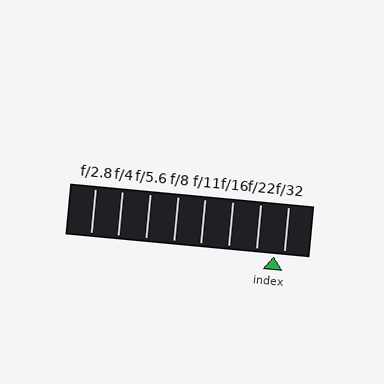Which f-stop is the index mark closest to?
The index mark is closest to f/32.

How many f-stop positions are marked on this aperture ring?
There are 8 f-stop positions marked.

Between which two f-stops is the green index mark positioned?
The index mark is between f/22 and f/32.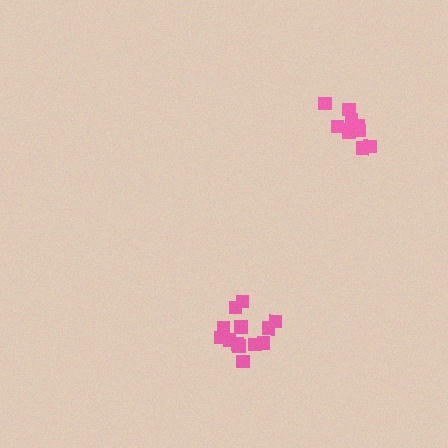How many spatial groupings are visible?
There are 2 spatial groupings.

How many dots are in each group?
Group 1: 13 dots, Group 2: 10 dots (23 total).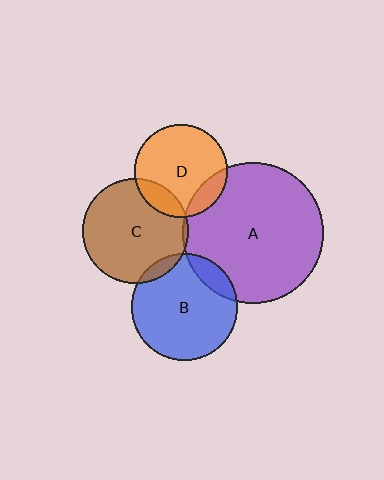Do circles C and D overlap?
Yes.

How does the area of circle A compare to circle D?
Approximately 2.3 times.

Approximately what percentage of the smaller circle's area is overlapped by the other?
Approximately 15%.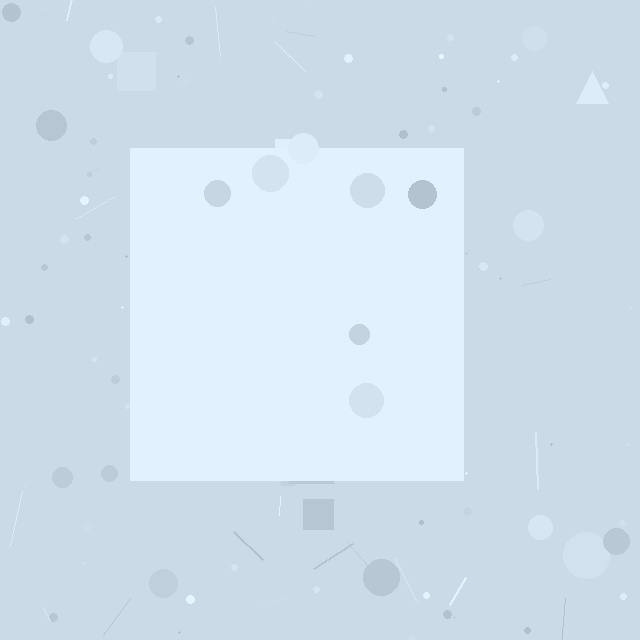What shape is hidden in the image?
A square is hidden in the image.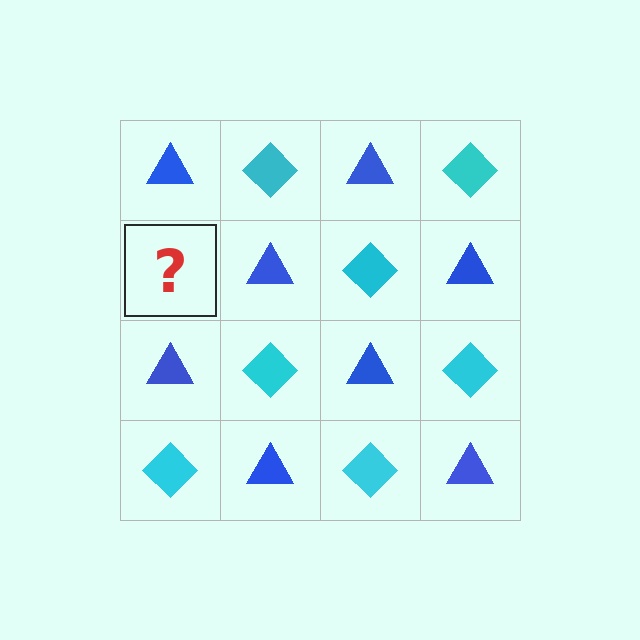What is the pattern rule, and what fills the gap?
The rule is that it alternates blue triangle and cyan diamond in a checkerboard pattern. The gap should be filled with a cyan diamond.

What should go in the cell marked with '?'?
The missing cell should contain a cyan diamond.